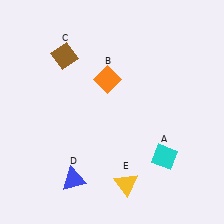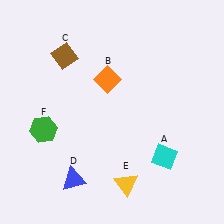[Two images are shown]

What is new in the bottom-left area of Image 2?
A green hexagon (F) was added in the bottom-left area of Image 2.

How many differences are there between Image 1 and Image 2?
There is 1 difference between the two images.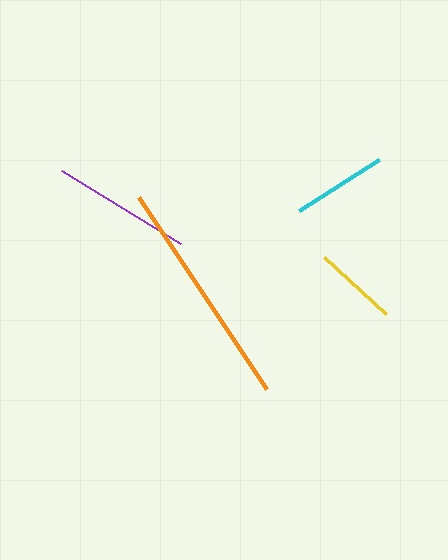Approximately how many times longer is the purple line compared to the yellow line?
The purple line is approximately 1.7 times the length of the yellow line.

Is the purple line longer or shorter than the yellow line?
The purple line is longer than the yellow line.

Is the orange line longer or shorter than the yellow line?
The orange line is longer than the yellow line.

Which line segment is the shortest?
The yellow line is the shortest at approximately 84 pixels.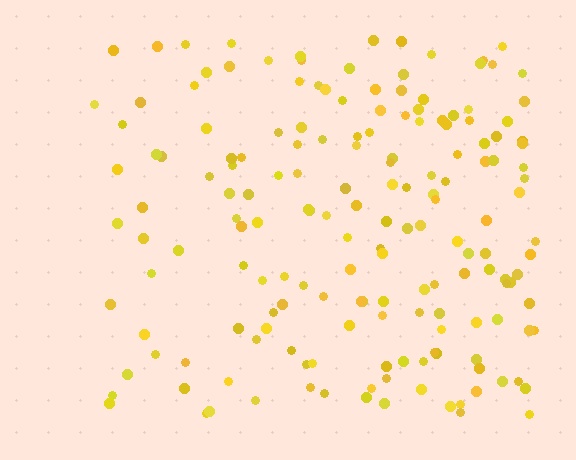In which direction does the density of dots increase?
From left to right, with the right side densest.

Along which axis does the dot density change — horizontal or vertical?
Horizontal.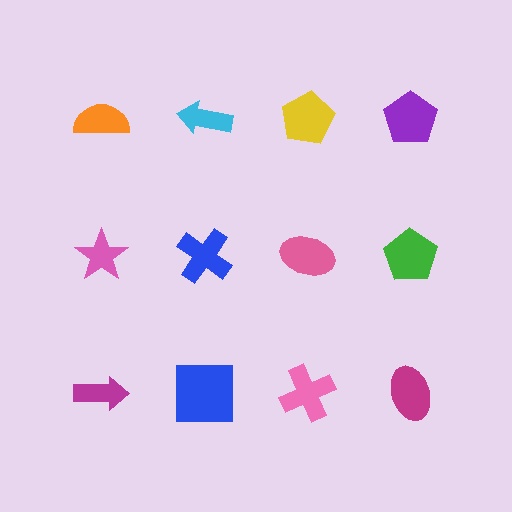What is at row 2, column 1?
A pink star.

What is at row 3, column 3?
A pink cross.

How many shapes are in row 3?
4 shapes.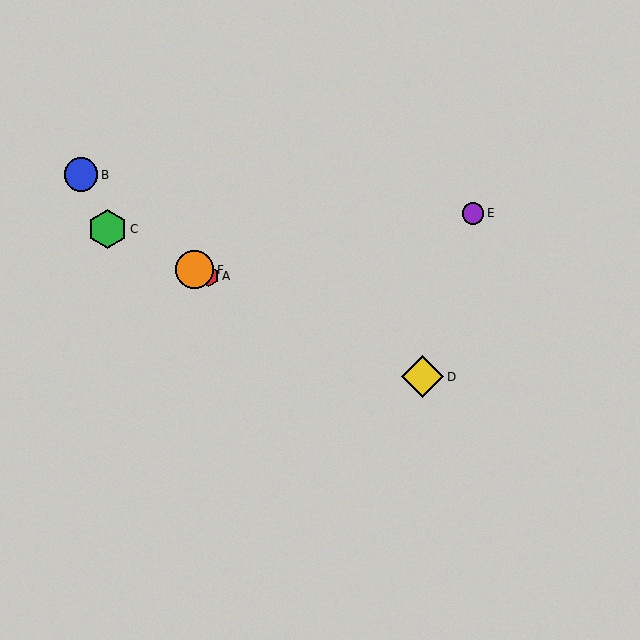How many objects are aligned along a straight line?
4 objects (A, C, D, F) are aligned along a straight line.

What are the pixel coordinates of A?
Object A is at (208, 276).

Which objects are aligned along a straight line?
Objects A, C, D, F are aligned along a straight line.